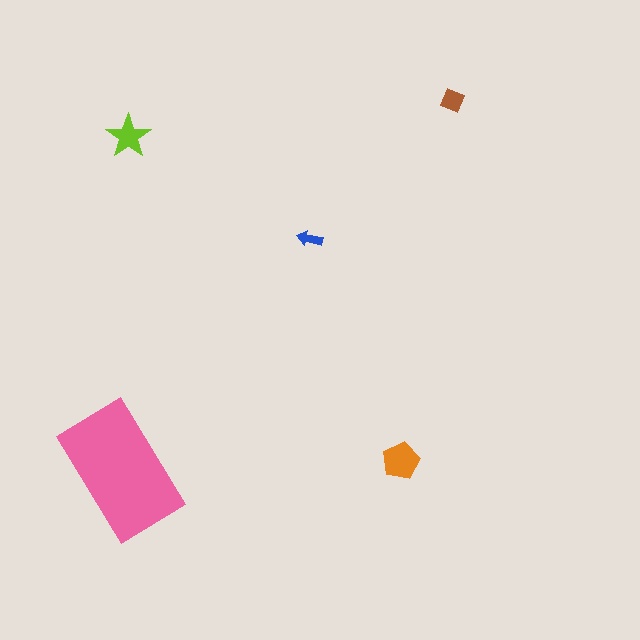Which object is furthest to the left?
The pink rectangle is leftmost.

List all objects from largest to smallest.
The pink rectangle, the orange pentagon, the lime star, the brown diamond, the blue arrow.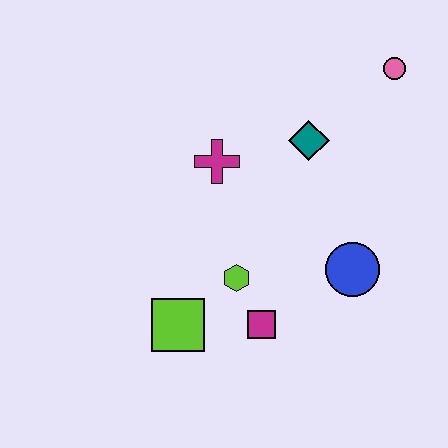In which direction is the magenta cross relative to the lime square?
The magenta cross is above the lime square.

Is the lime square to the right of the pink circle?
No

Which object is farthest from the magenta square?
The pink circle is farthest from the magenta square.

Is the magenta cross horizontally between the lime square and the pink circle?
Yes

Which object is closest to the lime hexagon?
The magenta square is closest to the lime hexagon.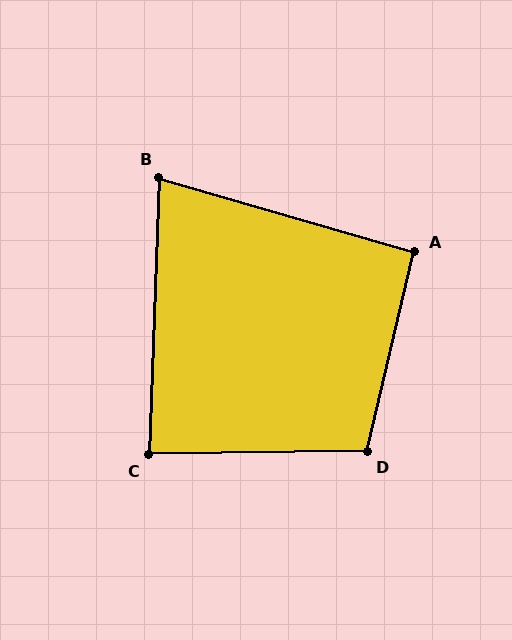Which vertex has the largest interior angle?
D, at approximately 104 degrees.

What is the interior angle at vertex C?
Approximately 87 degrees (approximately right).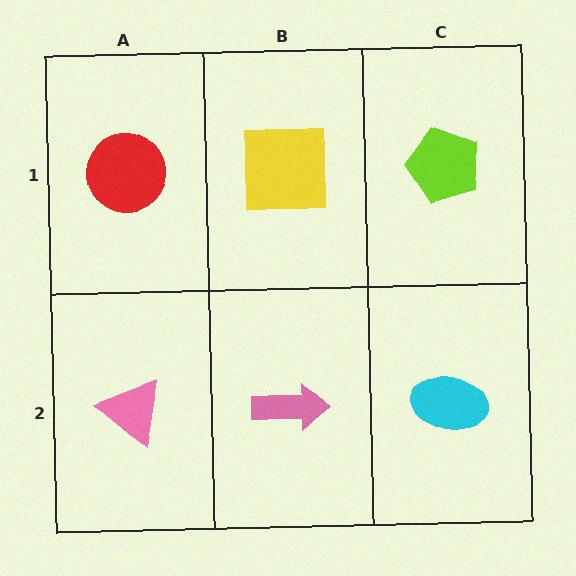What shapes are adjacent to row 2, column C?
A lime pentagon (row 1, column C), a pink arrow (row 2, column B).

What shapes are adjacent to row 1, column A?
A pink triangle (row 2, column A), a yellow square (row 1, column B).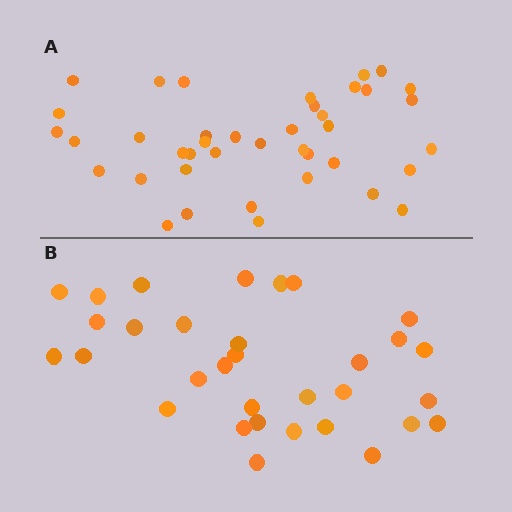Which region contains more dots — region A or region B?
Region A (the top region) has more dots.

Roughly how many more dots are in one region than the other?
Region A has roughly 8 or so more dots than region B.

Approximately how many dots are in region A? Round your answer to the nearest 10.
About 40 dots.